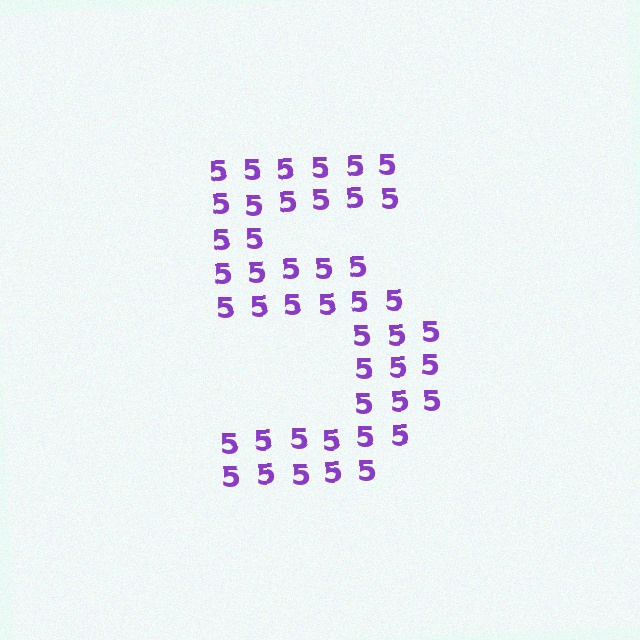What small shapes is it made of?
It is made of small digit 5's.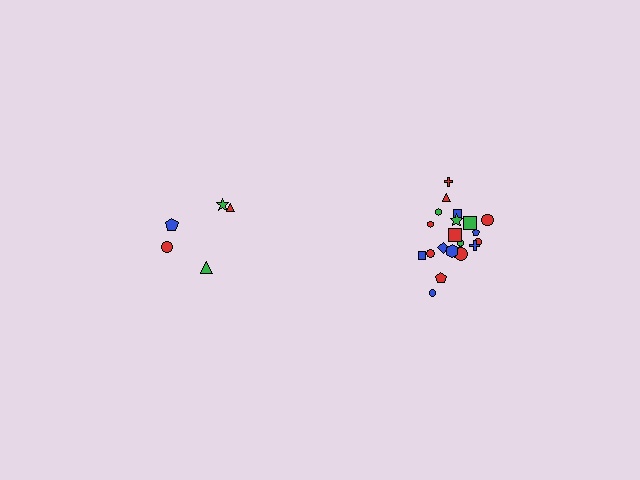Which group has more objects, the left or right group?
The right group.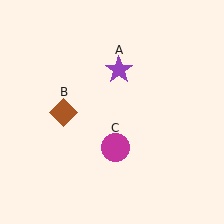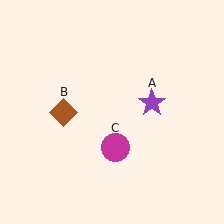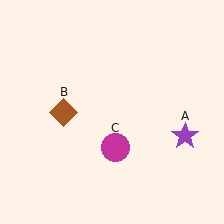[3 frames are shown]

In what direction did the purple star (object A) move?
The purple star (object A) moved down and to the right.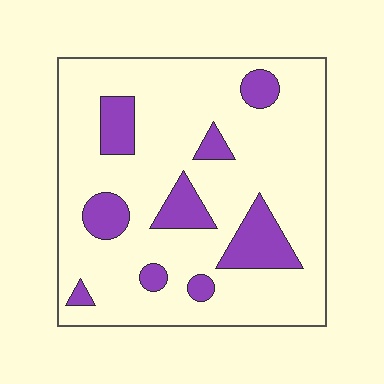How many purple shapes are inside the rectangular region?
9.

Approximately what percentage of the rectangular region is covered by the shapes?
Approximately 20%.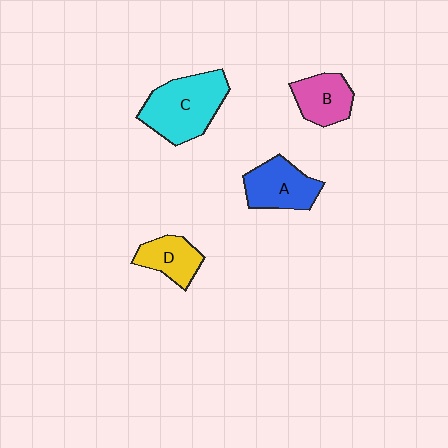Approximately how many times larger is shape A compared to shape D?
Approximately 1.3 times.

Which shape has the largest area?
Shape C (cyan).